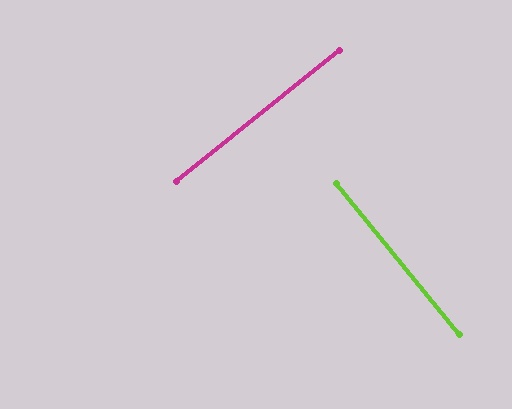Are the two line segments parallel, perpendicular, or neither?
Perpendicular — they meet at approximately 90°.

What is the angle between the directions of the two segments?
Approximately 90 degrees.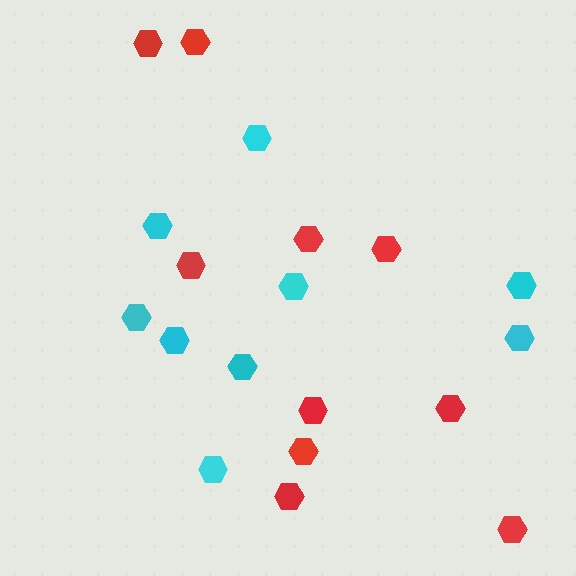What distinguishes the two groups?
There are 2 groups: one group of red hexagons (10) and one group of cyan hexagons (9).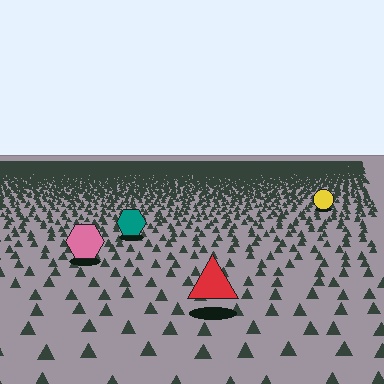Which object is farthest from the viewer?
The yellow circle is farthest from the viewer. It appears smaller and the ground texture around it is denser.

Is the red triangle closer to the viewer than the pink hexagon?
Yes. The red triangle is closer — you can tell from the texture gradient: the ground texture is coarser near it.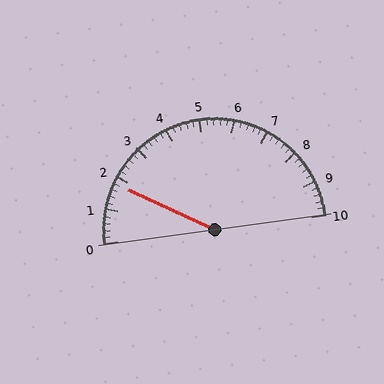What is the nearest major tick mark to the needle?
The nearest major tick mark is 2.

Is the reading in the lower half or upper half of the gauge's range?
The reading is in the lower half of the range (0 to 10).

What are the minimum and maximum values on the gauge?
The gauge ranges from 0 to 10.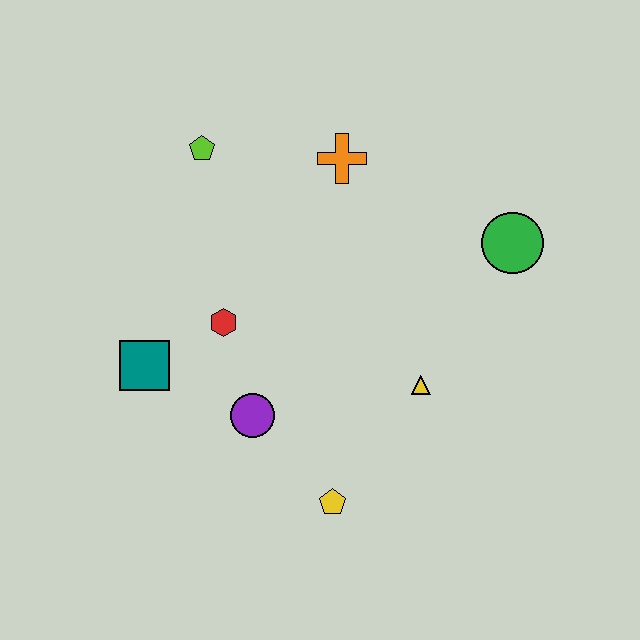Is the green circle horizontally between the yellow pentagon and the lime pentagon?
No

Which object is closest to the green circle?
The yellow triangle is closest to the green circle.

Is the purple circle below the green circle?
Yes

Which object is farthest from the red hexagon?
The green circle is farthest from the red hexagon.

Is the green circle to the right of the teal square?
Yes